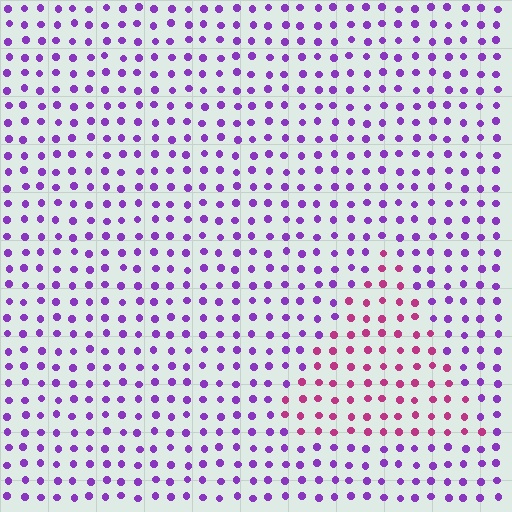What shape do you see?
I see a triangle.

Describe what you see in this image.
The image is filled with small purple elements in a uniform arrangement. A triangle-shaped region is visible where the elements are tinted to a slightly different hue, forming a subtle color boundary.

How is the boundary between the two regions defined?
The boundary is defined purely by a slight shift in hue (about 47 degrees). Spacing, size, and orientation are identical on both sides.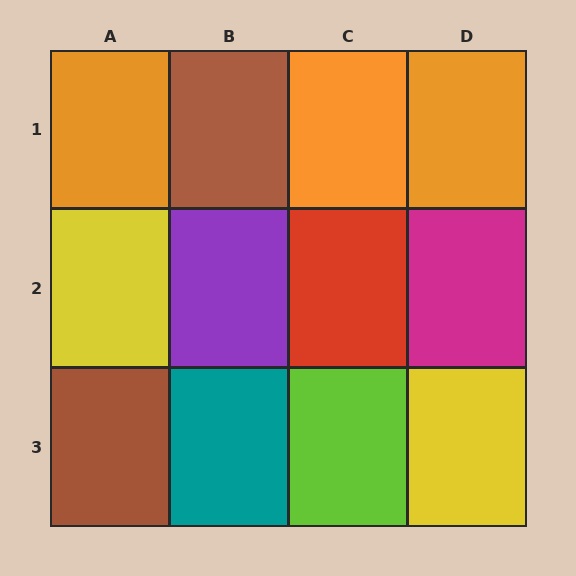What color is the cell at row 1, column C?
Orange.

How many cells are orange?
3 cells are orange.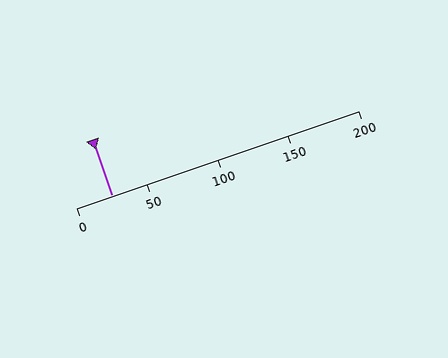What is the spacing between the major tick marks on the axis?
The major ticks are spaced 50 apart.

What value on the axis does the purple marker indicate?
The marker indicates approximately 25.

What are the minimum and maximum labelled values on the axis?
The axis runs from 0 to 200.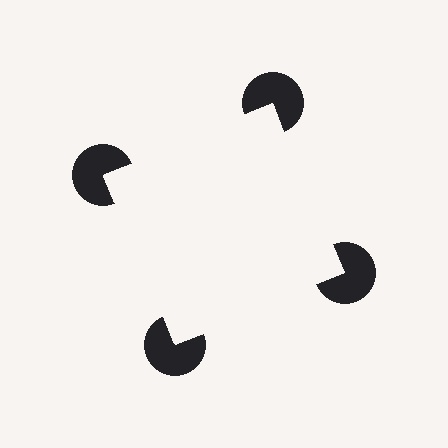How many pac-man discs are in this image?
There are 4 — one at each vertex of the illusory square.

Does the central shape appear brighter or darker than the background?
It typically appears slightly brighter than the background, even though no actual brightness change is drawn.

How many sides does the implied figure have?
4 sides.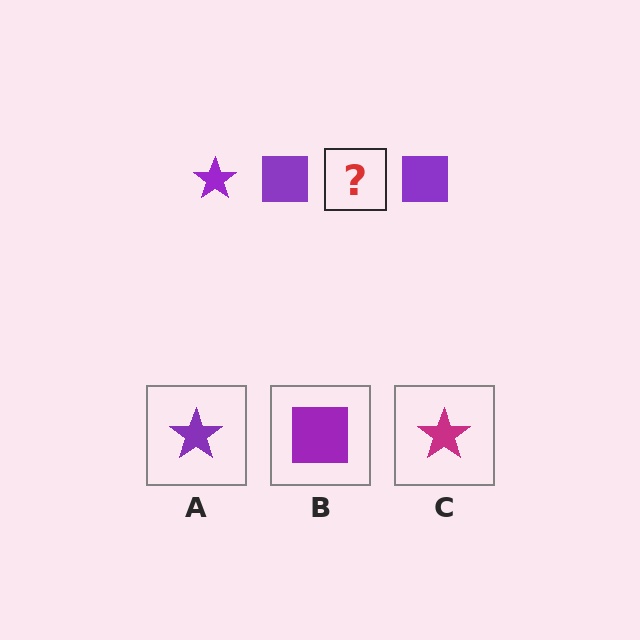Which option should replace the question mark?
Option A.